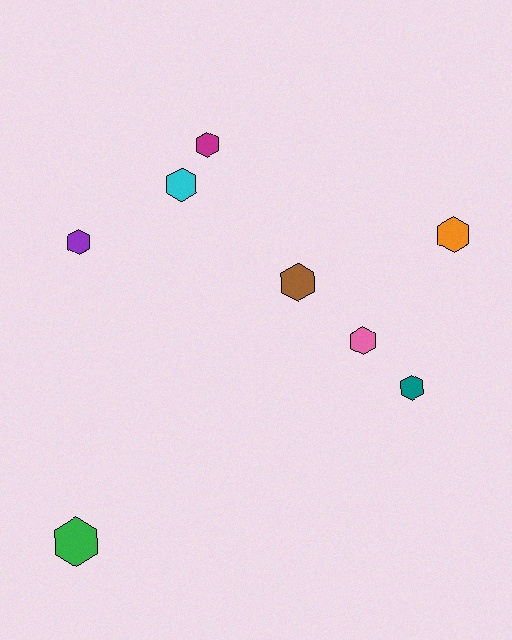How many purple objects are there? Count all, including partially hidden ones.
There is 1 purple object.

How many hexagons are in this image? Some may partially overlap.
There are 8 hexagons.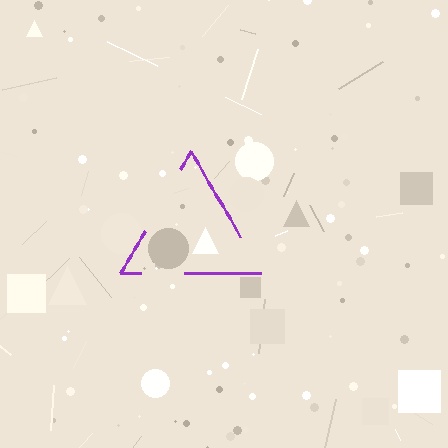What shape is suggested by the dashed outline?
The dashed outline suggests a triangle.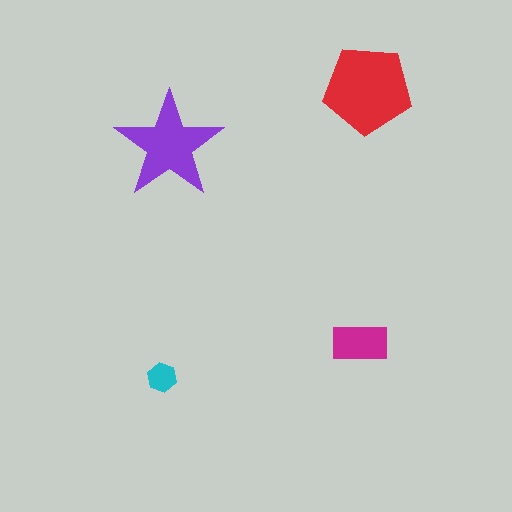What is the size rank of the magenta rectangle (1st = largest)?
3rd.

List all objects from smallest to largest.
The cyan hexagon, the magenta rectangle, the purple star, the red pentagon.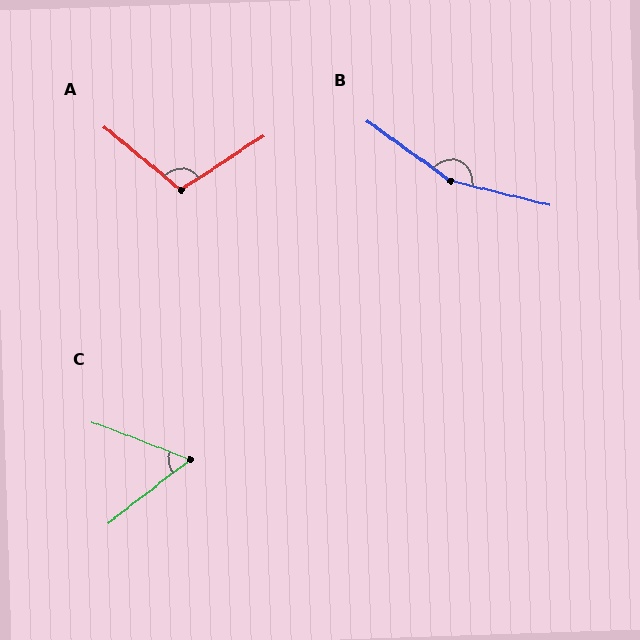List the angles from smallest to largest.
C (59°), A (108°), B (158°).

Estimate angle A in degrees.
Approximately 108 degrees.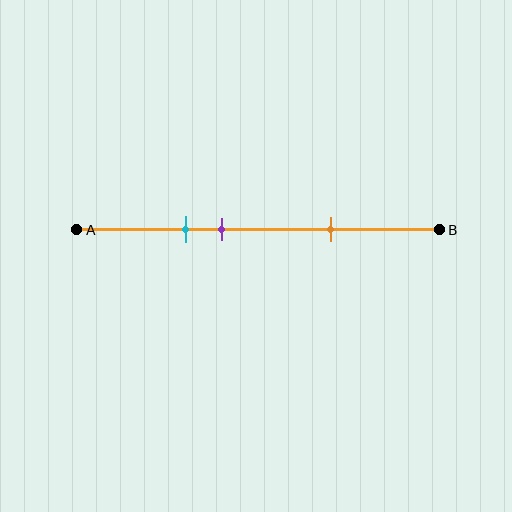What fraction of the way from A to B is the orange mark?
The orange mark is approximately 70% (0.7) of the way from A to B.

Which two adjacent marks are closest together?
The cyan and purple marks are the closest adjacent pair.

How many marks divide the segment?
There are 3 marks dividing the segment.